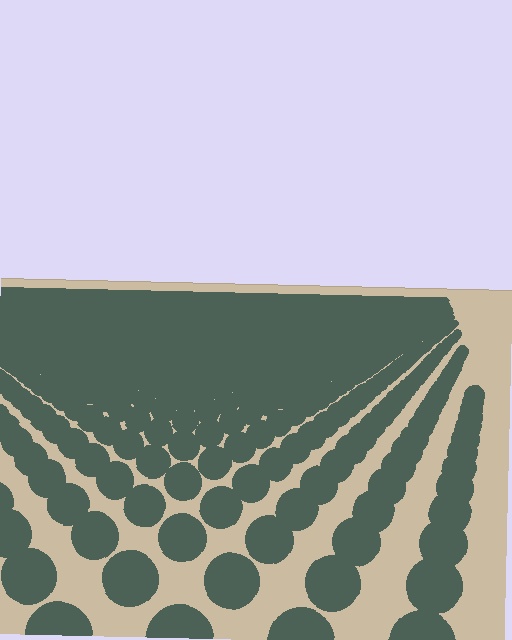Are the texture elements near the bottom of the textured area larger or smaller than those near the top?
Larger. Near the bottom, elements are closer to the viewer and appear at a bigger on-screen size.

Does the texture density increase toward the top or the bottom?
Density increases toward the top.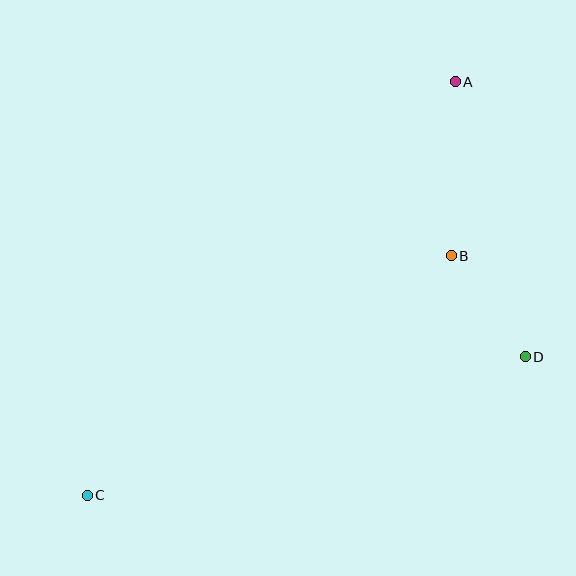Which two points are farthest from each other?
Points A and C are farthest from each other.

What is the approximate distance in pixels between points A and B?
The distance between A and B is approximately 174 pixels.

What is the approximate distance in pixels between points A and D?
The distance between A and D is approximately 284 pixels.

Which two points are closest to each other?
Points B and D are closest to each other.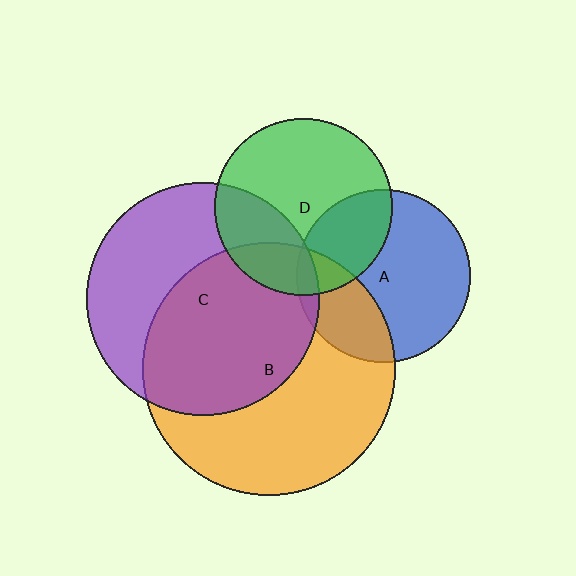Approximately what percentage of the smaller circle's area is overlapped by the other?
Approximately 30%.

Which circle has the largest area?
Circle B (orange).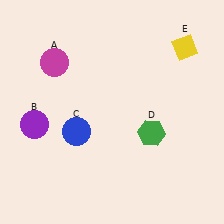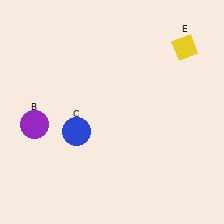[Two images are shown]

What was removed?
The green hexagon (D), the magenta circle (A) were removed in Image 2.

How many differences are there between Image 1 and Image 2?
There are 2 differences between the two images.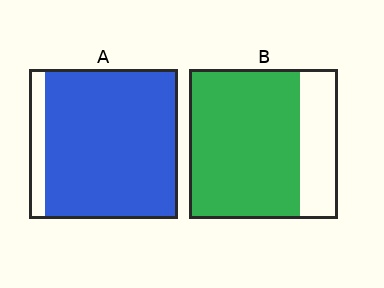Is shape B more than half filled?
Yes.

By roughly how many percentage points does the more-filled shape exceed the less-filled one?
By roughly 15 percentage points (A over B).